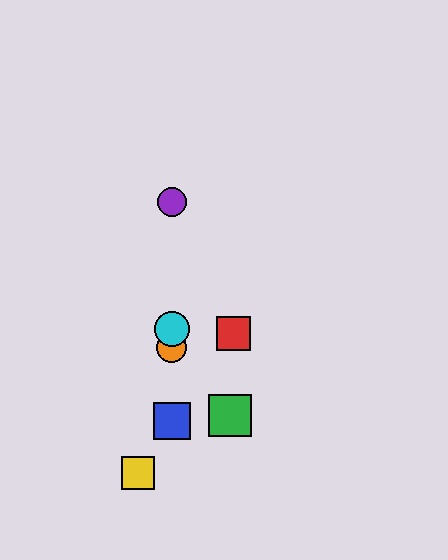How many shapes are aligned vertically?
4 shapes (the blue square, the purple circle, the orange circle, the cyan circle) are aligned vertically.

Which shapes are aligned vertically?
The blue square, the purple circle, the orange circle, the cyan circle are aligned vertically.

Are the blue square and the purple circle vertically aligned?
Yes, both are at x≈172.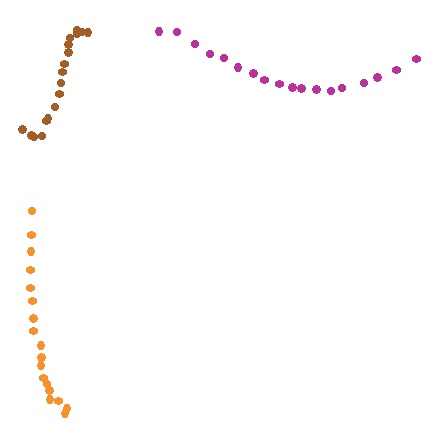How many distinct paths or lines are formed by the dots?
There are 3 distinct paths.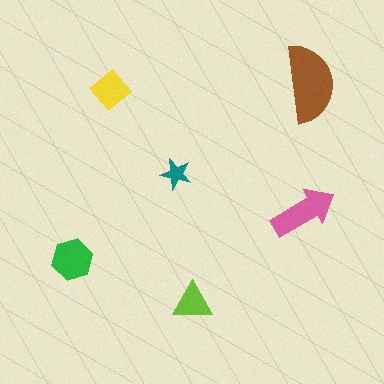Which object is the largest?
The brown semicircle.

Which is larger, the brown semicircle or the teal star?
The brown semicircle.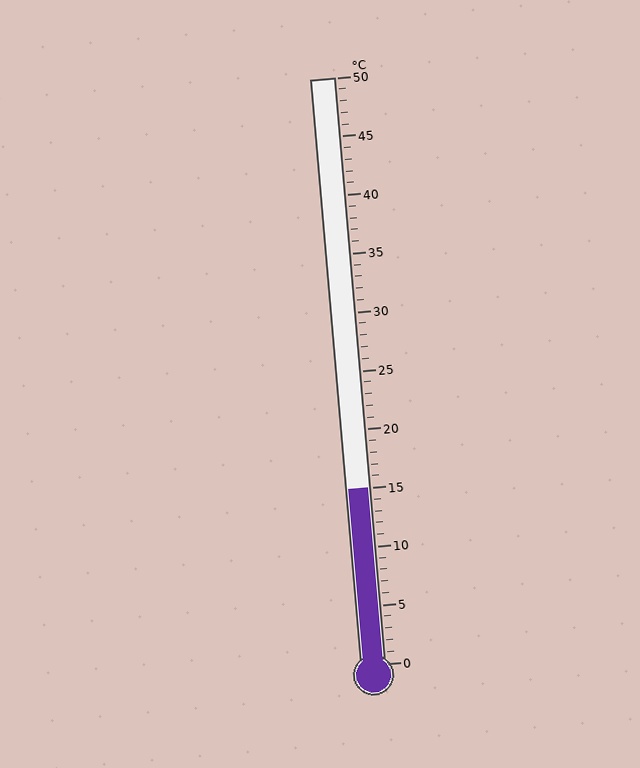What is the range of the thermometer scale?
The thermometer scale ranges from 0°C to 50°C.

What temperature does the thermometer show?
The thermometer shows approximately 15°C.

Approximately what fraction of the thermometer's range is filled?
The thermometer is filled to approximately 30% of its range.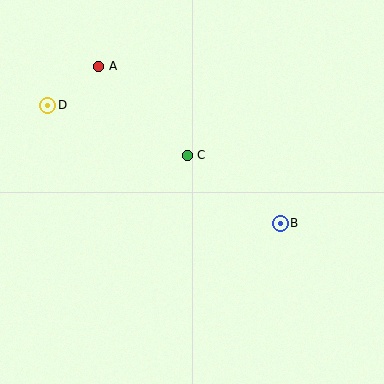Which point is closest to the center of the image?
Point C at (187, 155) is closest to the center.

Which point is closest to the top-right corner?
Point B is closest to the top-right corner.